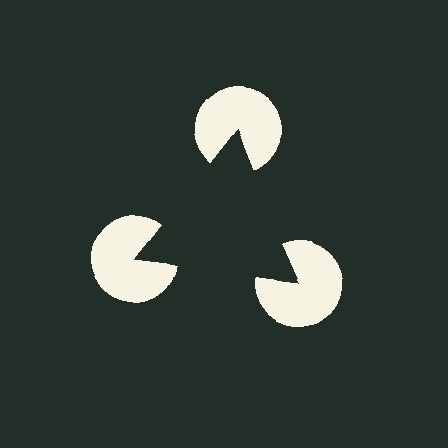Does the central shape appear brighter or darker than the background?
It typically appears slightly darker than the background, even though no actual brightness change is drawn.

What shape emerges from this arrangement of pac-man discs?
An illusory triangle — its edges are inferred from the aligned wedge cuts in the pac-man discs, not physically drawn.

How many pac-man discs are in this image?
There are 3 — one at each vertex of the illusory triangle.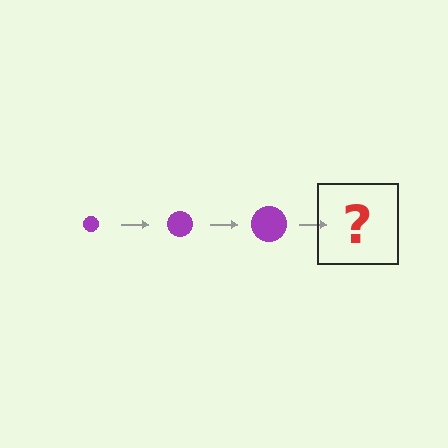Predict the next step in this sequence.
The next step is a purple circle, larger than the previous one.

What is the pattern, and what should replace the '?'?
The pattern is that the circle gets progressively larger each step. The '?' should be a purple circle, larger than the previous one.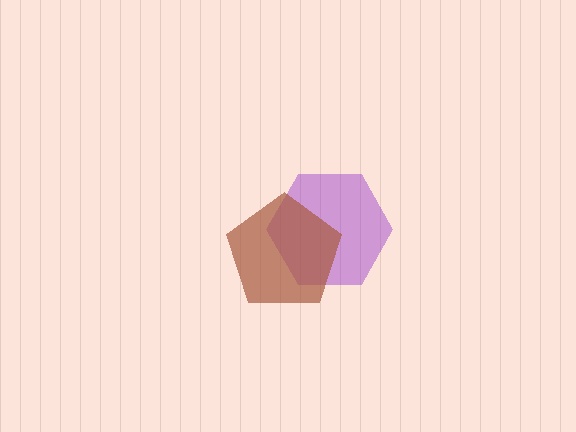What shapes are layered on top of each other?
The layered shapes are: a purple hexagon, a brown pentagon.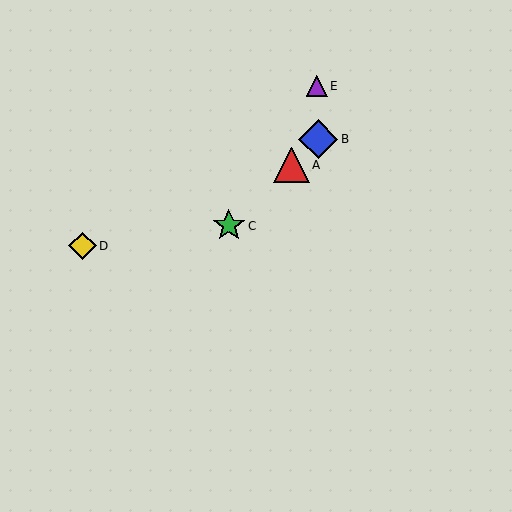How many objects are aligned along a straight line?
3 objects (A, B, C) are aligned along a straight line.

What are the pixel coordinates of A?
Object A is at (292, 165).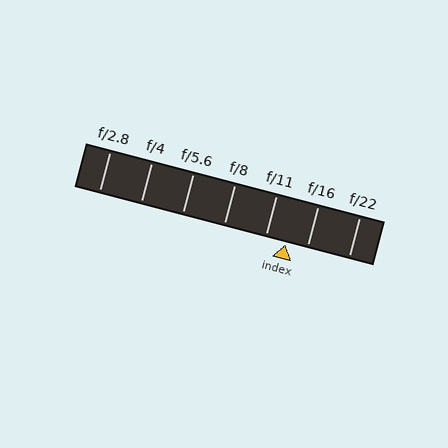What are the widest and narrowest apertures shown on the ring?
The widest aperture shown is f/2.8 and the narrowest is f/22.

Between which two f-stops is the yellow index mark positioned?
The index mark is between f/11 and f/16.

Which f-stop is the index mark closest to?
The index mark is closest to f/16.